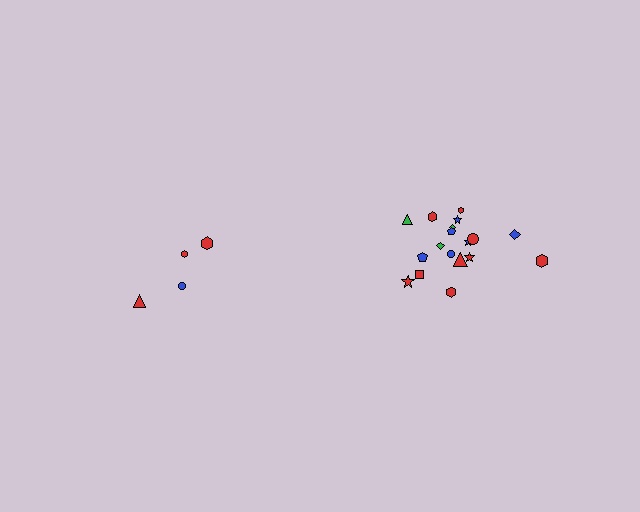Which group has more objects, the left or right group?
The right group.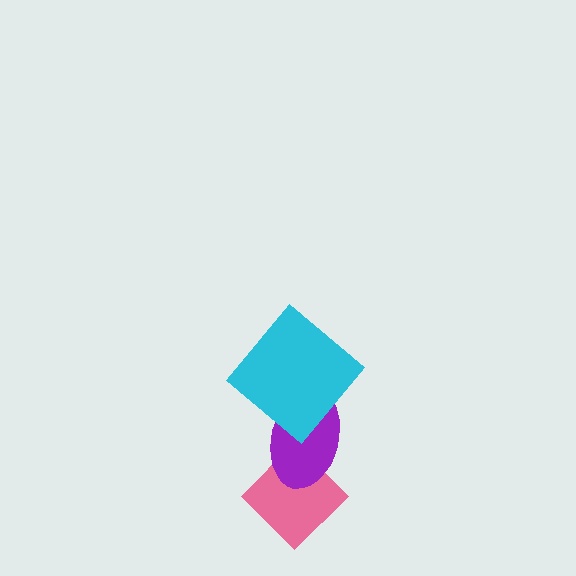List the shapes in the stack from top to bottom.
From top to bottom: the cyan diamond, the purple ellipse, the pink diamond.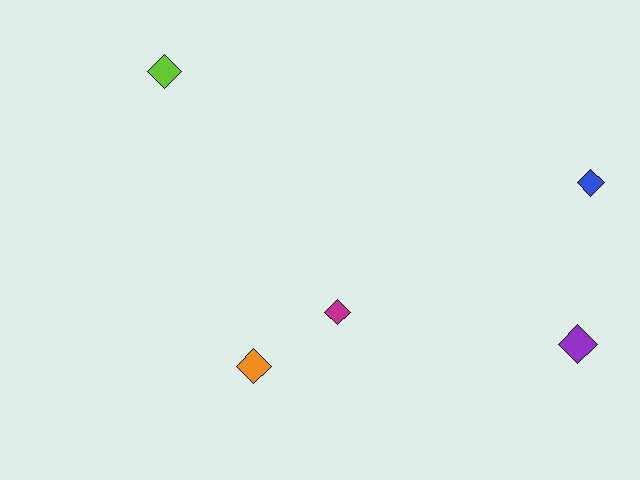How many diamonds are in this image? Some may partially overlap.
There are 5 diamonds.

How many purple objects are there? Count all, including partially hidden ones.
There is 1 purple object.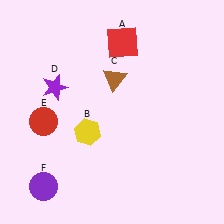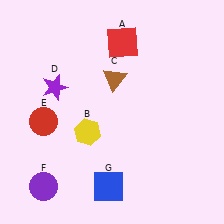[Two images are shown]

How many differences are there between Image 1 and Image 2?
There is 1 difference between the two images.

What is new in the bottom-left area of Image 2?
A blue square (G) was added in the bottom-left area of Image 2.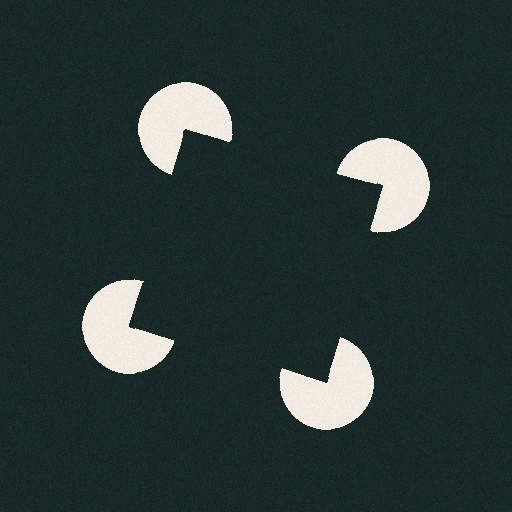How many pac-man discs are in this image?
There are 4 — one at each vertex of the illusory square.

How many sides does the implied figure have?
4 sides.